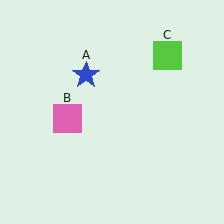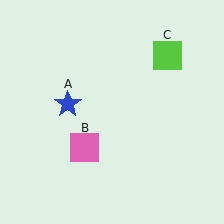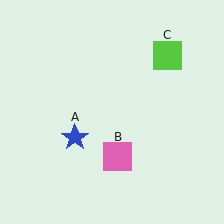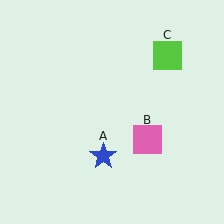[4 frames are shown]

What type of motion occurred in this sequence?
The blue star (object A), pink square (object B) rotated counterclockwise around the center of the scene.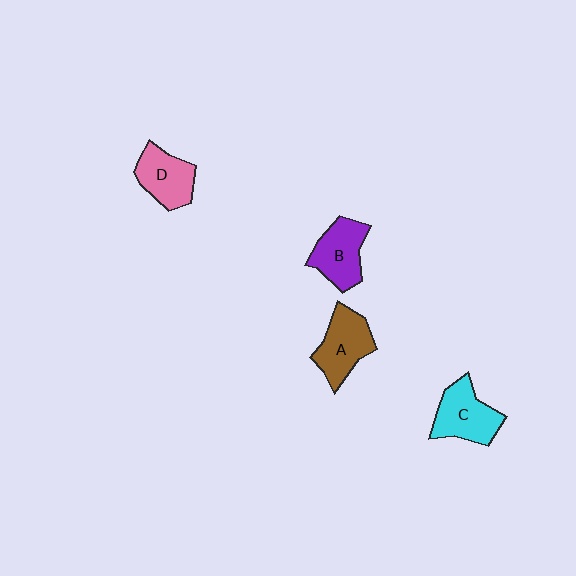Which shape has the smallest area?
Shape D (pink).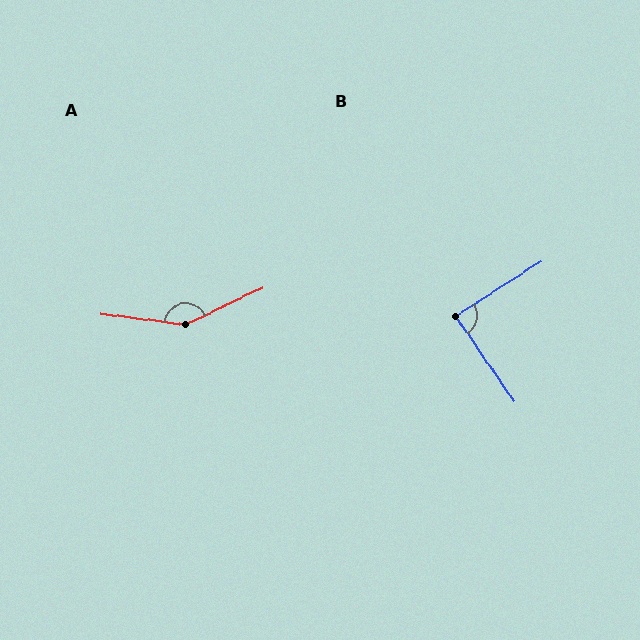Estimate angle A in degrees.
Approximately 147 degrees.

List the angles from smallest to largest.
B (88°), A (147°).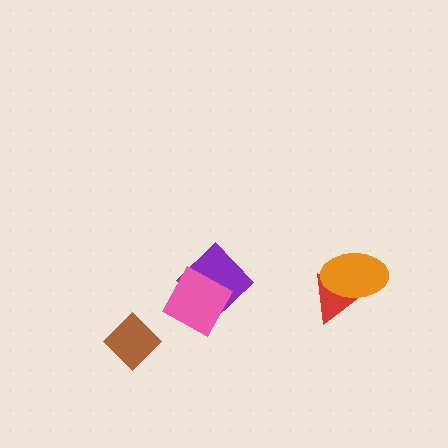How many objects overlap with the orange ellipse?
1 object overlaps with the orange ellipse.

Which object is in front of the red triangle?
The orange ellipse is in front of the red triangle.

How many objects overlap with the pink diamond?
1 object overlaps with the pink diamond.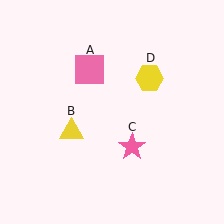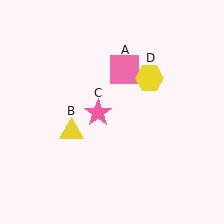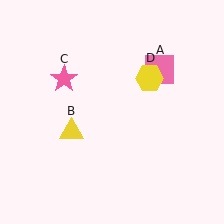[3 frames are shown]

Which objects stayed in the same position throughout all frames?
Yellow triangle (object B) and yellow hexagon (object D) remained stationary.